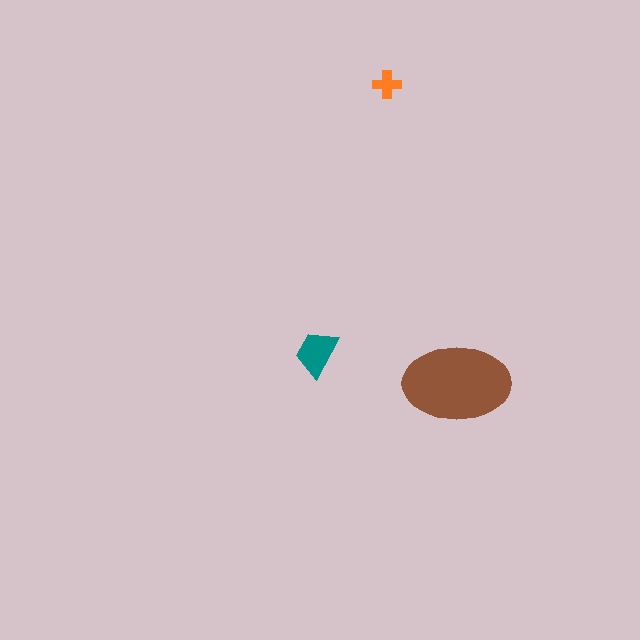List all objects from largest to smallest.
The brown ellipse, the teal trapezoid, the orange cross.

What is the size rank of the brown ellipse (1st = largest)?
1st.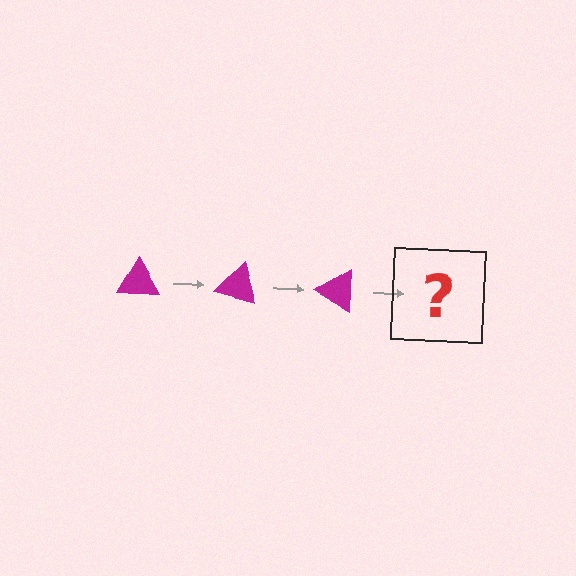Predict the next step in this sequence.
The next step is a magenta triangle rotated 45 degrees.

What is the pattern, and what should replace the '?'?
The pattern is that the triangle rotates 15 degrees each step. The '?' should be a magenta triangle rotated 45 degrees.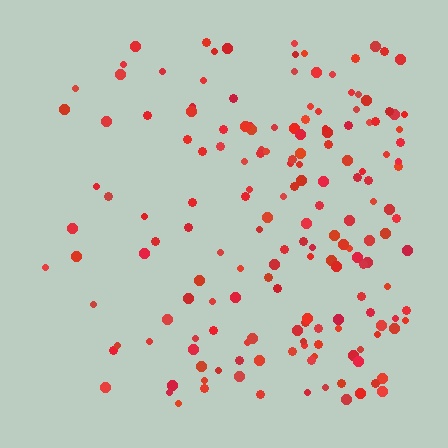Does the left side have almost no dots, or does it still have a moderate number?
Still a moderate number, just noticeably fewer than the right.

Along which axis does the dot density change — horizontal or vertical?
Horizontal.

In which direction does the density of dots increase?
From left to right, with the right side densest.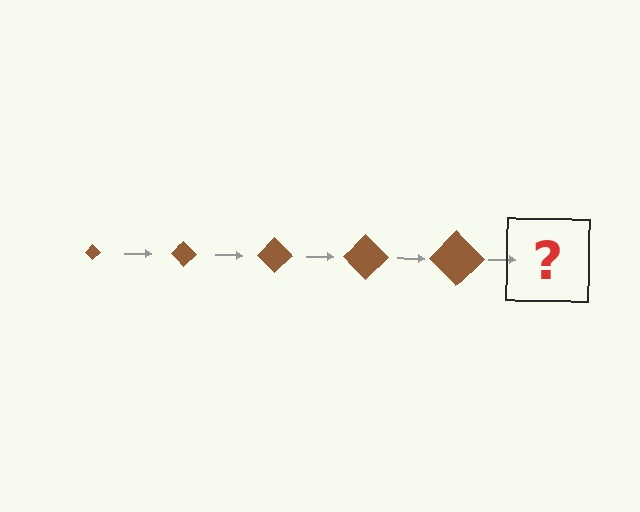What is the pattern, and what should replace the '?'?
The pattern is that the diamond gets progressively larger each step. The '?' should be a brown diamond, larger than the previous one.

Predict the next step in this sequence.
The next step is a brown diamond, larger than the previous one.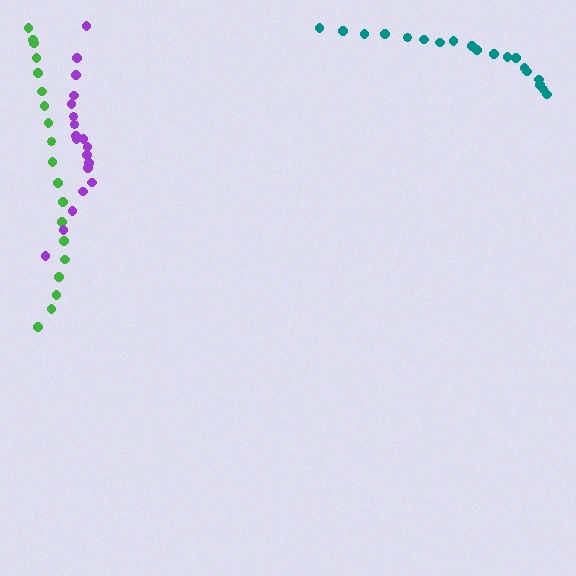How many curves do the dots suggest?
There are 3 distinct paths.